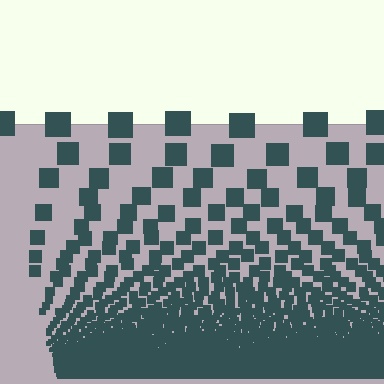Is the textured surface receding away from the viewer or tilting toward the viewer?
The surface appears to tilt toward the viewer. Texture elements get larger and sparser toward the top.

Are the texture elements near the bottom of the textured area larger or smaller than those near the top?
Smaller. The gradient is inverted — elements near the bottom are smaller and denser.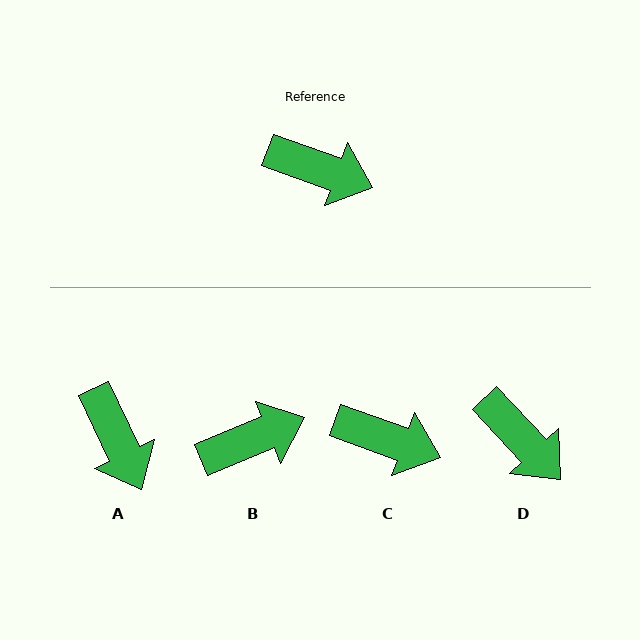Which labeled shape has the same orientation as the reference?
C.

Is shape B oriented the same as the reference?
No, it is off by about 42 degrees.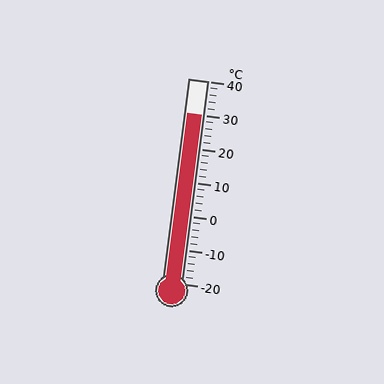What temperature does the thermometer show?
The thermometer shows approximately 30°C.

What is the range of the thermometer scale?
The thermometer scale ranges from -20°C to 40°C.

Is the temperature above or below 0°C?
The temperature is above 0°C.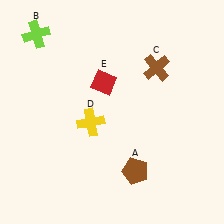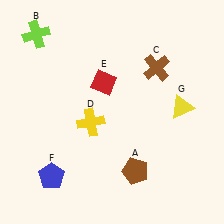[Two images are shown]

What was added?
A blue pentagon (F), a yellow triangle (G) were added in Image 2.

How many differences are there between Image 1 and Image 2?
There are 2 differences between the two images.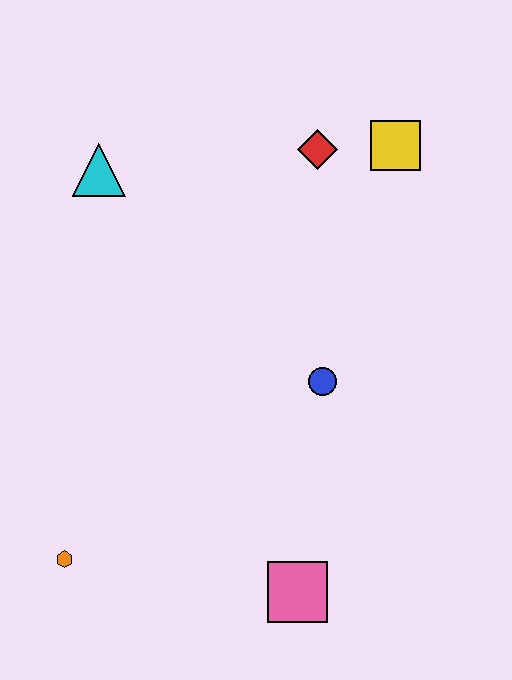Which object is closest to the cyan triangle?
The red diamond is closest to the cyan triangle.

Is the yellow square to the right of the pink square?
Yes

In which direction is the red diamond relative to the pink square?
The red diamond is above the pink square.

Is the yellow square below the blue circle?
No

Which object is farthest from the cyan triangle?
The pink square is farthest from the cyan triangle.